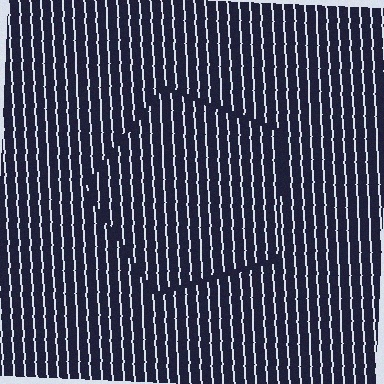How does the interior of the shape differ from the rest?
The interior of the shape contains the same grating, shifted by half a period — the contour is defined by the phase discontinuity where line-ends from the inner and outer gratings abut.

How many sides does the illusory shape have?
5 sides — the line-ends trace a pentagon.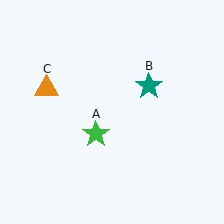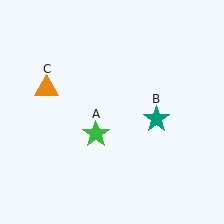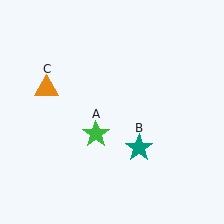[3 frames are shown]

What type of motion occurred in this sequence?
The teal star (object B) rotated clockwise around the center of the scene.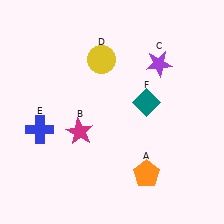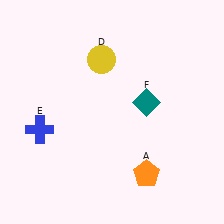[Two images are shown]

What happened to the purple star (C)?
The purple star (C) was removed in Image 2. It was in the top-right area of Image 1.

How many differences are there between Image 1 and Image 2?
There are 2 differences between the two images.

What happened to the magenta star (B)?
The magenta star (B) was removed in Image 2. It was in the bottom-left area of Image 1.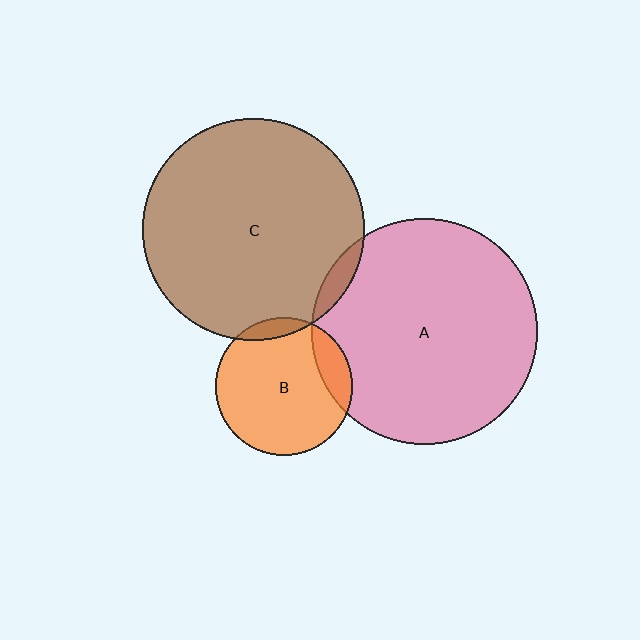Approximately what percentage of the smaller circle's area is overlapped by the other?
Approximately 5%.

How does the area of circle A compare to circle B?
Approximately 2.7 times.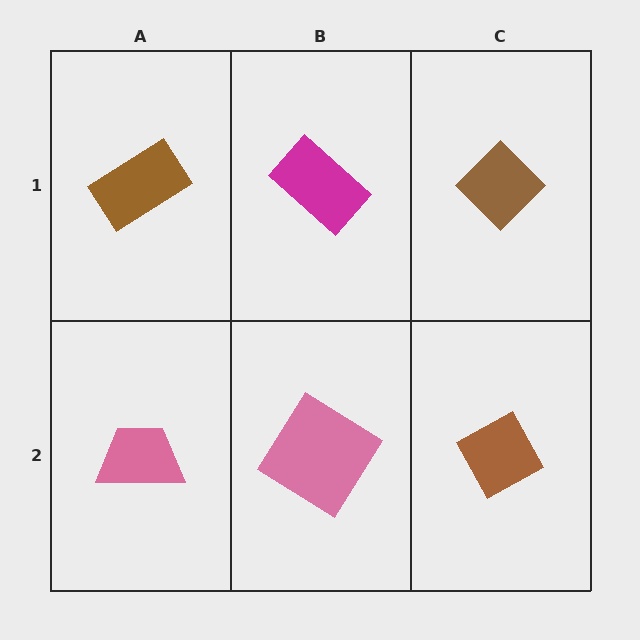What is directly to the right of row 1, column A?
A magenta rectangle.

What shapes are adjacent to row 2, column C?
A brown diamond (row 1, column C), a pink diamond (row 2, column B).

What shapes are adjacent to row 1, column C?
A brown diamond (row 2, column C), a magenta rectangle (row 1, column B).